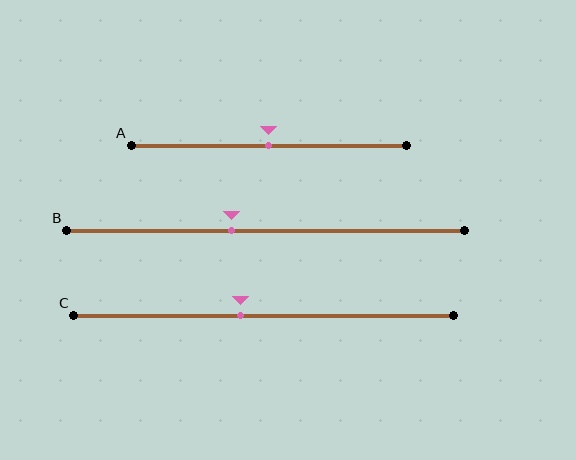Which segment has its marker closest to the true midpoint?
Segment A has its marker closest to the true midpoint.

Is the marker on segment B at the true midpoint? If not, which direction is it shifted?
No, the marker on segment B is shifted to the left by about 8% of the segment length.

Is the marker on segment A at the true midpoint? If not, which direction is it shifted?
Yes, the marker on segment A is at the true midpoint.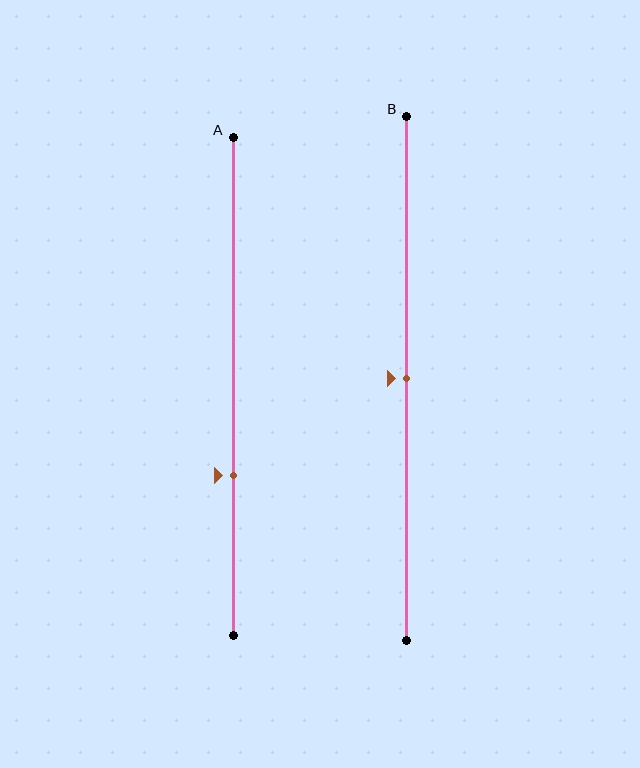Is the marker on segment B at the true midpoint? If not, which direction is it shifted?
Yes, the marker on segment B is at the true midpoint.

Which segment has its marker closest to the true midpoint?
Segment B has its marker closest to the true midpoint.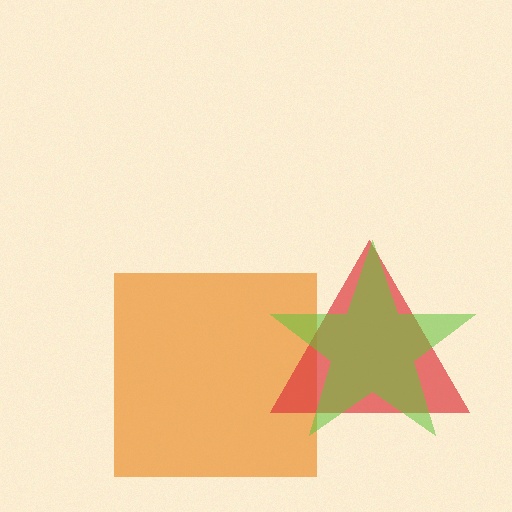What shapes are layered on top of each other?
The layered shapes are: an orange square, a red triangle, a lime star.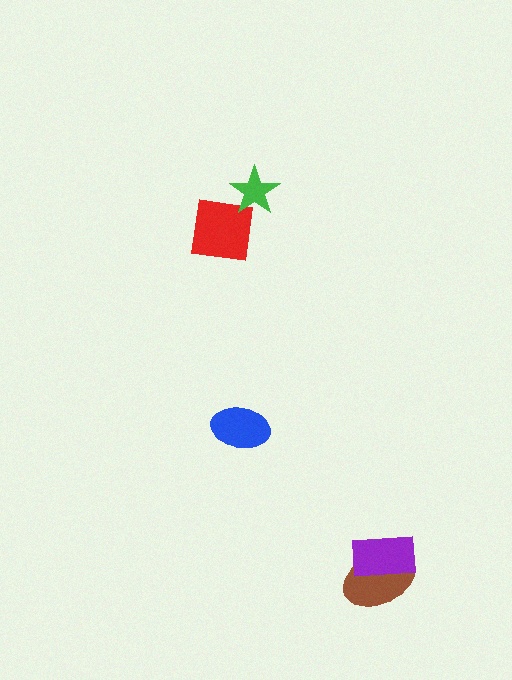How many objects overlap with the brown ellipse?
1 object overlaps with the brown ellipse.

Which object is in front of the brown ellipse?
The purple rectangle is in front of the brown ellipse.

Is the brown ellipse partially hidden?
Yes, it is partially covered by another shape.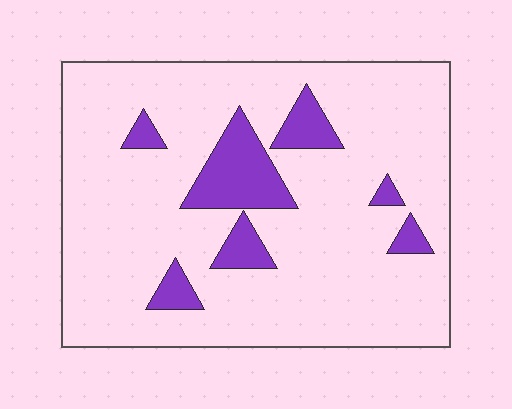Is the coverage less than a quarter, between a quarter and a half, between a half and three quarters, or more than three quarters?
Less than a quarter.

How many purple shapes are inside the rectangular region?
7.